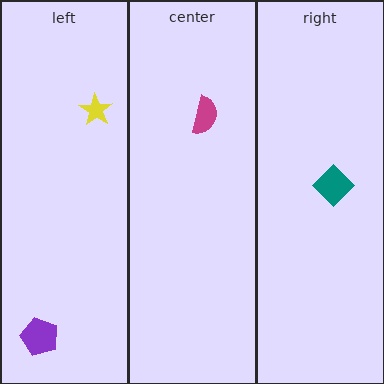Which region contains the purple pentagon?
The left region.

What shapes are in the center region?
The magenta semicircle.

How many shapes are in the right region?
1.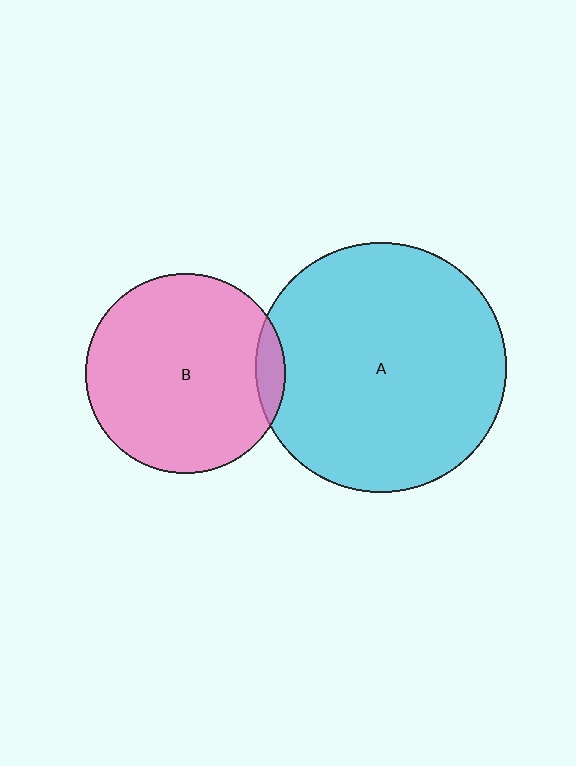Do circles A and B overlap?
Yes.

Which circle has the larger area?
Circle A (cyan).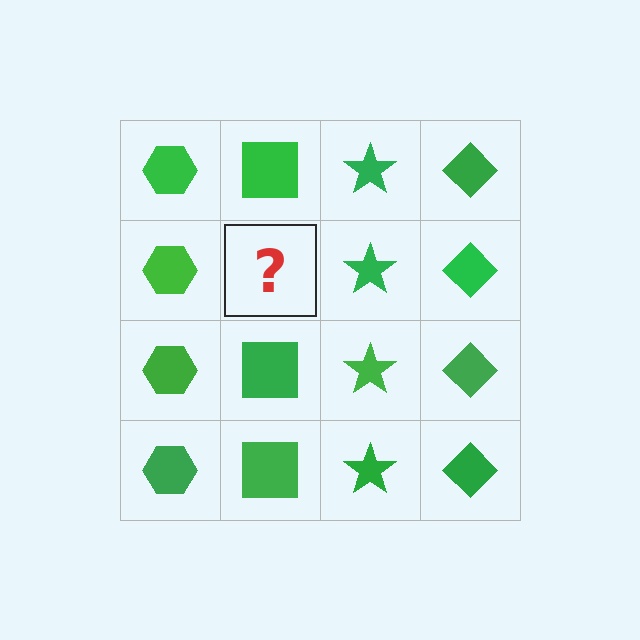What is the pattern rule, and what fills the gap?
The rule is that each column has a consistent shape. The gap should be filled with a green square.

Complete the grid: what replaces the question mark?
The question mark should be replaced with a green square.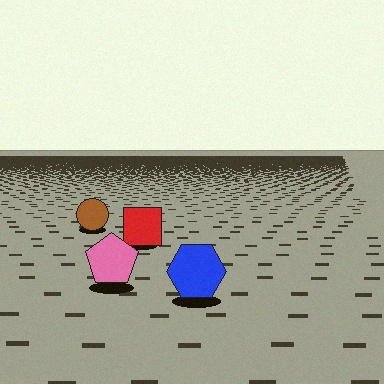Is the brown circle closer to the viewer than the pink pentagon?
No. The pink pentagon is closer — you can tell from the texture gradient: the ground texture is coarser near it.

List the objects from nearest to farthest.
From nearest to farthest: the blue hexagon, the pink pentagon, the red square, the brown circle.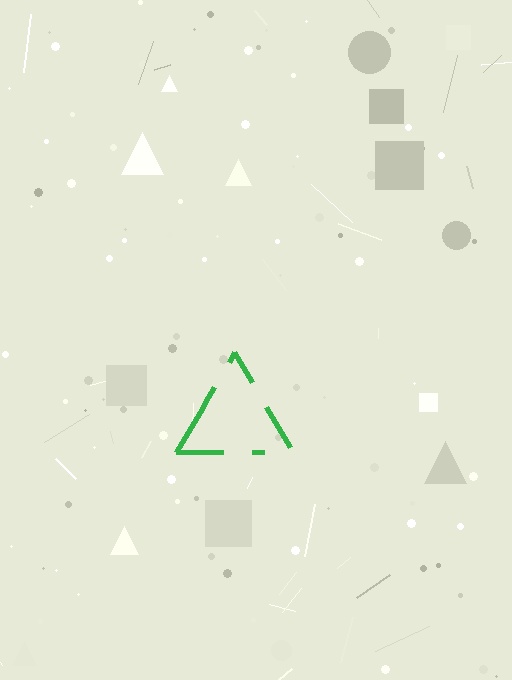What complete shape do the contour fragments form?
The contour fragments form a triangle.